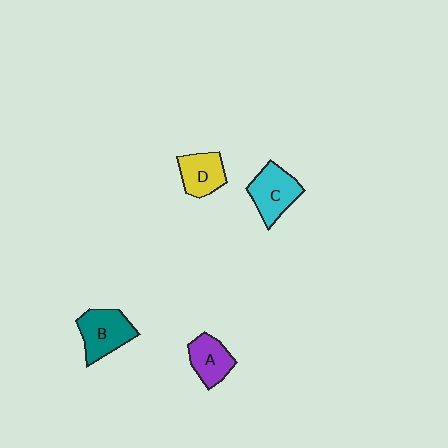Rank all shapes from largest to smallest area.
From largest to smallest: B (teal), C (cyan), D (yellow), A (purple).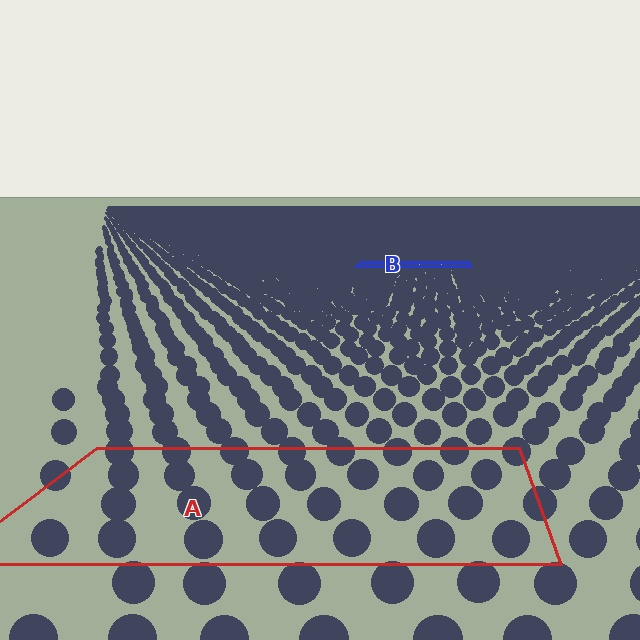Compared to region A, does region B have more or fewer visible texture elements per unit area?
Region B has more texture elements per unit area — they are packed more densely because it is farther away.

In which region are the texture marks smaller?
The texture marks are smaller in region B, because it is farther away.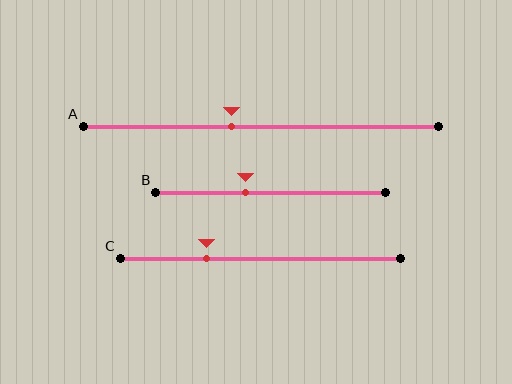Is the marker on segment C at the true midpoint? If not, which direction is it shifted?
No, the marker on segment C is shifted to the left by about 19% of the segment length.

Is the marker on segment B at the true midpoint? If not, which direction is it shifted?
No, the marker on segment B is shifted to the left by about 11% of the segment length.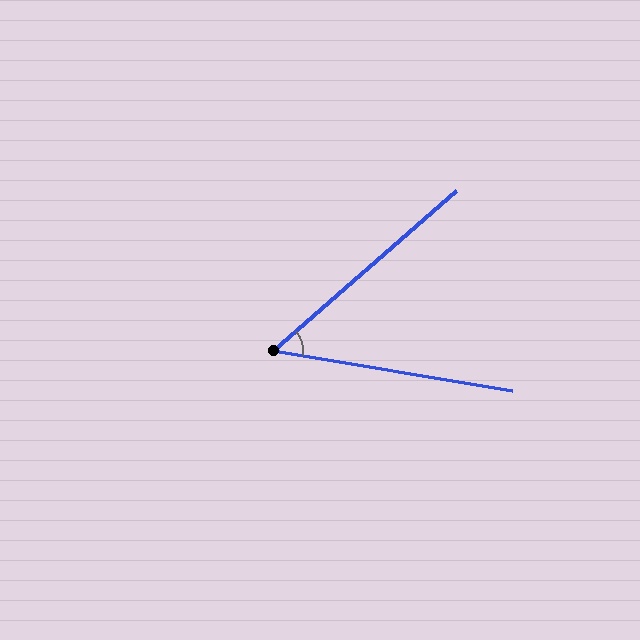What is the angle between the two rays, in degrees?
Approximately 51 degrees.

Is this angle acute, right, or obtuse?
It is acute.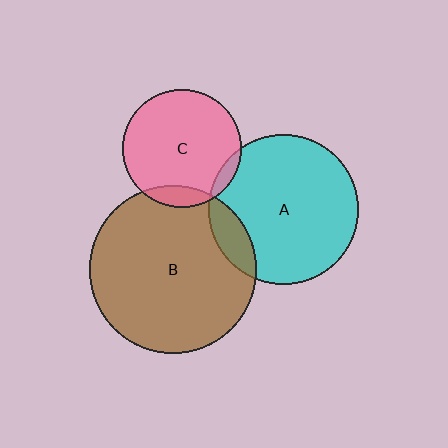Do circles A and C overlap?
Yes.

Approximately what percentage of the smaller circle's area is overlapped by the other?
Approximately 5%.